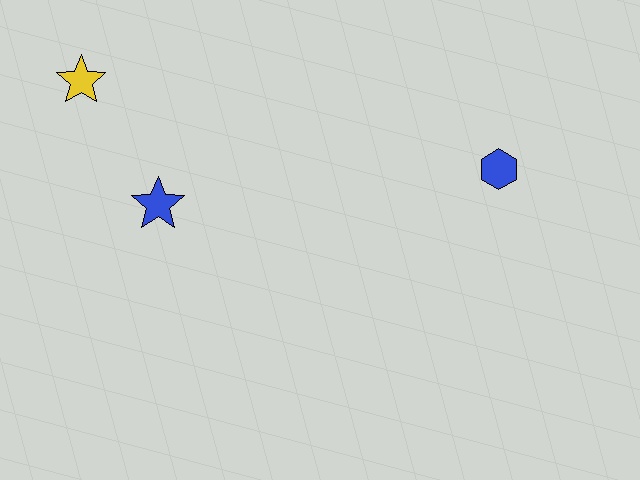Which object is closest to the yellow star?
The blue star is closest to the yellow star.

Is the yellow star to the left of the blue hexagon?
Yes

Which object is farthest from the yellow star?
The blue hexagon is farthest from the yellow star.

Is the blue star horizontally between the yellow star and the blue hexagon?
Yes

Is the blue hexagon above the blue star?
Yes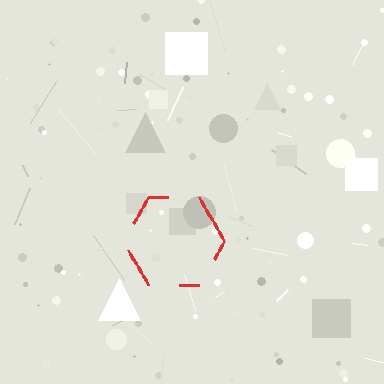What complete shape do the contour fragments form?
The contour fragments form a hexagon.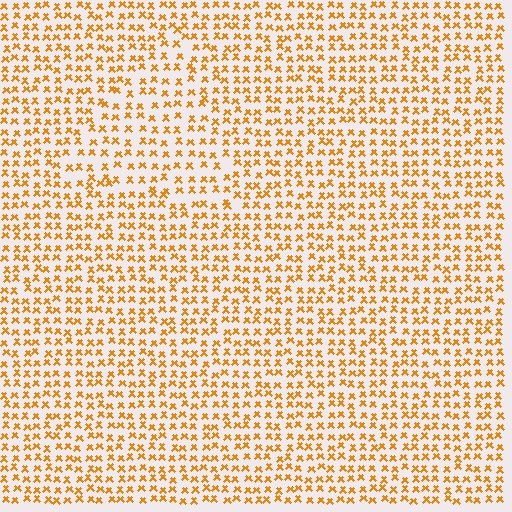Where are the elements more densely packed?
The elements are more densely packed outside the triangle boundary.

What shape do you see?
I see a triangle.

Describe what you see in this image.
The image contains small orange elements arranged at two different densities. A triangle-shaped region is visible where the elements are less densely packed than the surrounding area.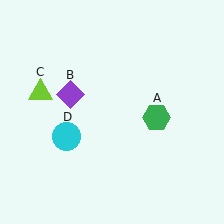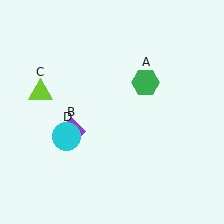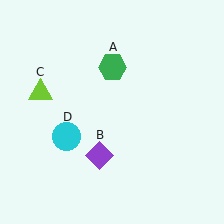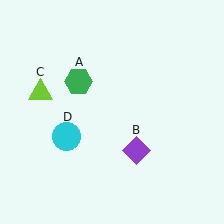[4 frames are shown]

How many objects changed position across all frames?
2 objects changed position: green hexagon (object A), purple diamond (object B).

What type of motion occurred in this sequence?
The green hexagon (object A), purple diamond (object B) rotated counterclockwise around the center of the scene.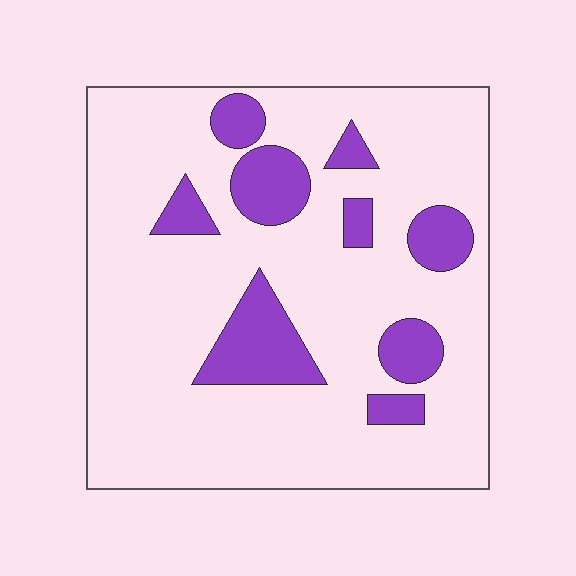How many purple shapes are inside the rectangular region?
9.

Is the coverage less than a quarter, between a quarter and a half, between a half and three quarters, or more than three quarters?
Less than a quarter.